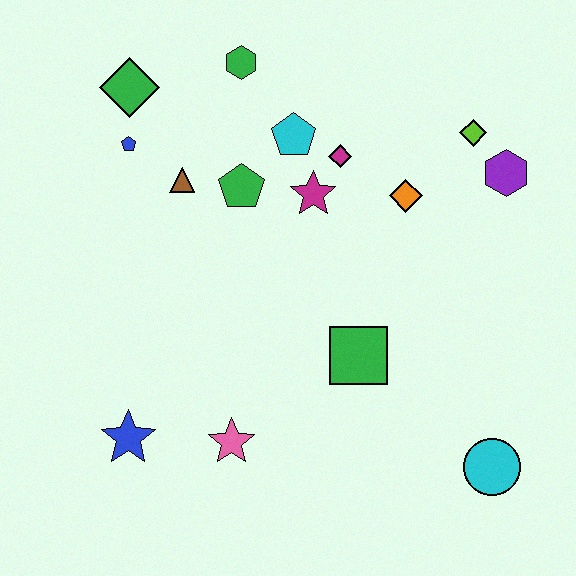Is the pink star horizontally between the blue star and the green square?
Yes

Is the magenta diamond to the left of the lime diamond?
Yes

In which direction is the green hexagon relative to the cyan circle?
The green hexagon is above the cyan circle.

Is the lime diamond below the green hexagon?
Yes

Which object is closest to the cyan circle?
The green square is closest to the cyan circle.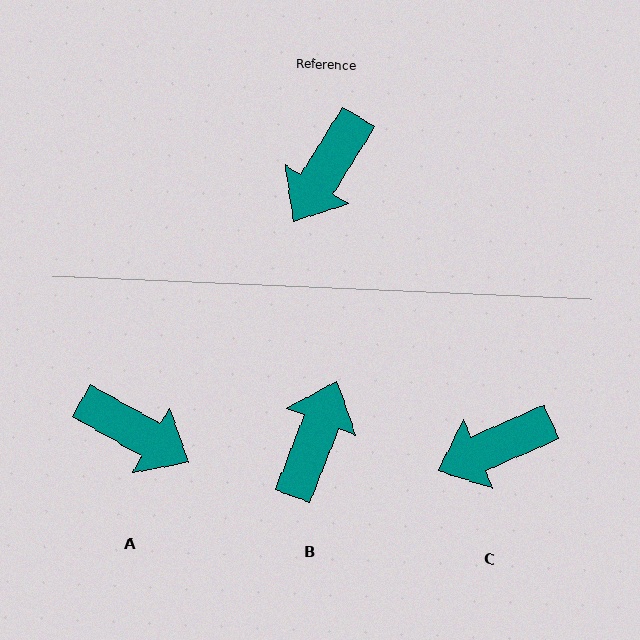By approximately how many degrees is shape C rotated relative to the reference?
Approximately 35 degrees clockwise.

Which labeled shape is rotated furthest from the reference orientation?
B, about 169 degrees away.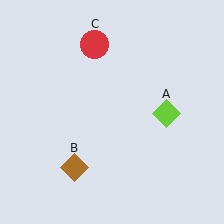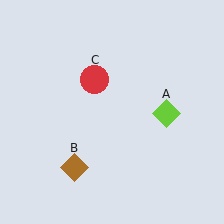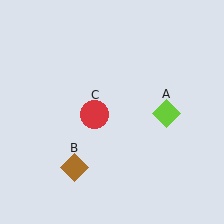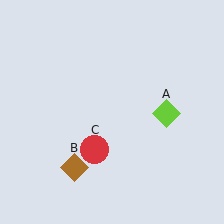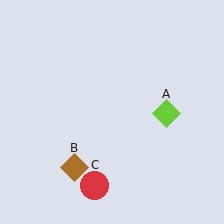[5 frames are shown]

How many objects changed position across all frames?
1 object changed position: red circle (object C).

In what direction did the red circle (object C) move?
The red circle (object C) moved down.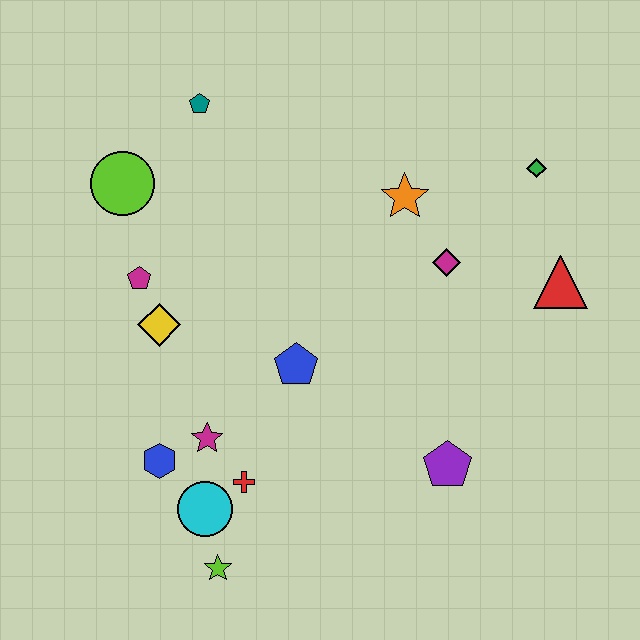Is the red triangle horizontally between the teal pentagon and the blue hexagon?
No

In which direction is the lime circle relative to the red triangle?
The lime circle is to the left of the red triangle.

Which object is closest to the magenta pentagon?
The yellow diamond is closest to the magenta pentagon.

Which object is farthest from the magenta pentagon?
The red triangle is farthest from the magenta pentagon.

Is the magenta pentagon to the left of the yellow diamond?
Yes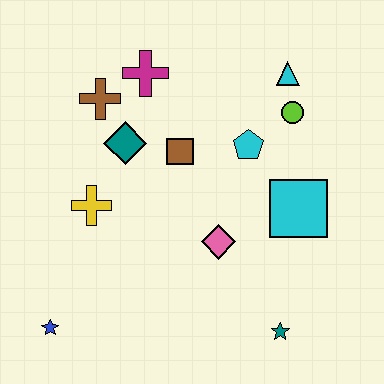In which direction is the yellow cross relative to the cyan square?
The yellow cross is to the left of the cyan square.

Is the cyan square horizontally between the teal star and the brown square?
No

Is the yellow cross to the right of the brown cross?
No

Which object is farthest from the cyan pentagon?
The blue star is farthest from the cyan pentagon.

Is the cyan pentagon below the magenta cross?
Yes